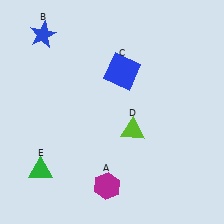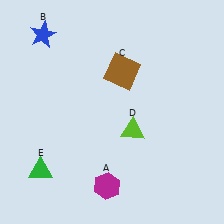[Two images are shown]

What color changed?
The square (C) changed from blue in Image 1 to brown in Image 2.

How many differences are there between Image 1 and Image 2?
There is 1 difference between the two images.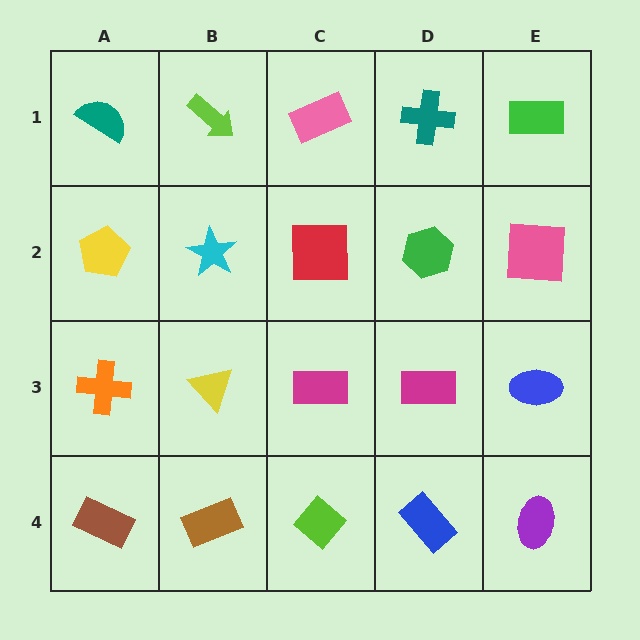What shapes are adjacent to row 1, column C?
A red square (row 2, column C), a lime arrow (row 1, column B), a teal cross (row 1, column D).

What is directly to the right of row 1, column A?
A lime arrow.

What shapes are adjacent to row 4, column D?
A magenta rectangle (row 3, column D), a lime diamond (row 4, column C), a purple ellipse (row 4, column E).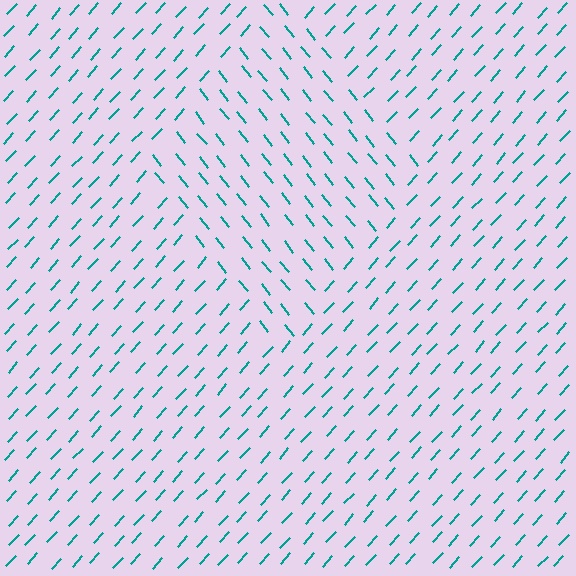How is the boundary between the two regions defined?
The boundary is defined purely by a change in line orientation (approximately 80 degrees difference). All lines are the same color and thickness.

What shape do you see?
I see a diamond.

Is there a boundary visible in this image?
Yes, there is a texture boundary formed by a change in line orientation.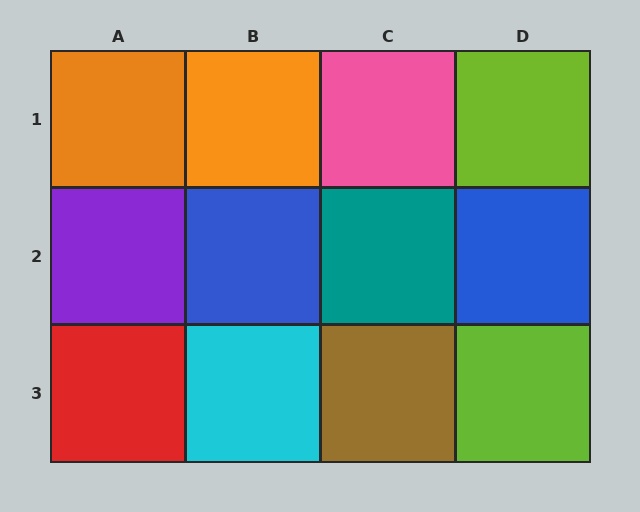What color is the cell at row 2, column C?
Teal.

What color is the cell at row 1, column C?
Pink.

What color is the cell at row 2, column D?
Blue.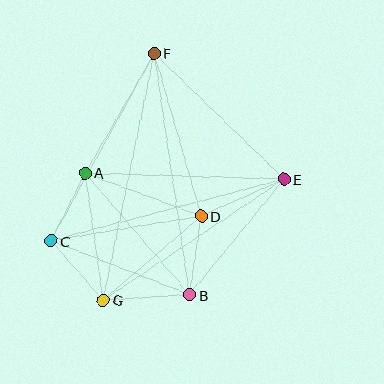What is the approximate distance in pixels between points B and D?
The distance between B and D is approximately 79 pixels.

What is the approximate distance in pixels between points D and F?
The distance between D and F is approximately 170 pixels.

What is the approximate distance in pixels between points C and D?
The distance between C and D is approximately 152 pixels.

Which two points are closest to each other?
Points A and C are closest to each other.